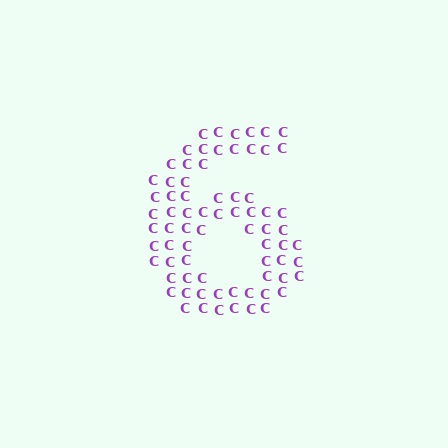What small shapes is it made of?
It is made of small letter C's.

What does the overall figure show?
The overall figure shows the digit 6.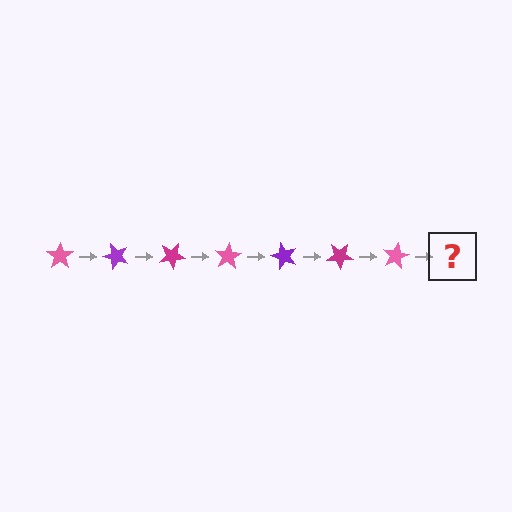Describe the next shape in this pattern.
It should be a purple star, rotated 350 degrees from the start.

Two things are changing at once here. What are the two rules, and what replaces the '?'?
The two rules are that it rotates 50 degrees each step and the color cycles through pink, purple, and magenta. The '?' should be a purple star, rotated 350 degrees from the start.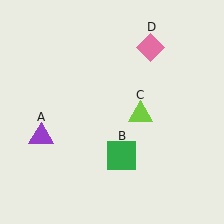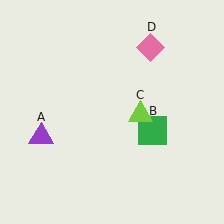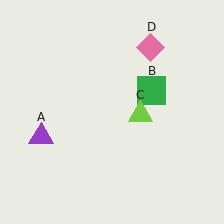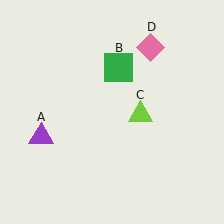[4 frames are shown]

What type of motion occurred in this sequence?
The green square (object B) rotated counterclockwise around the center of the scene.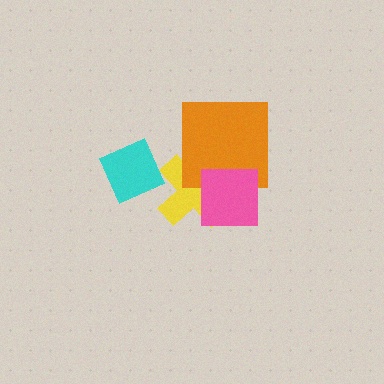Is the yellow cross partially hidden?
Yes, it is partially covered by another shape.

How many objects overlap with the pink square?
2 objects overlap with the pink square.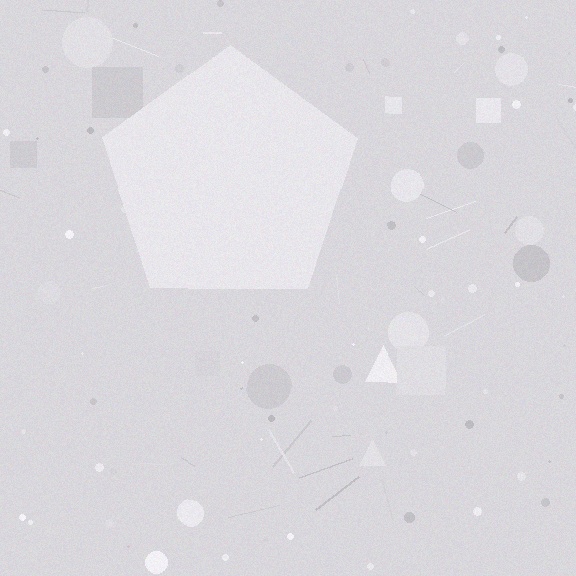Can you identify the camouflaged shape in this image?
The camouflaged shape is a pentagon.